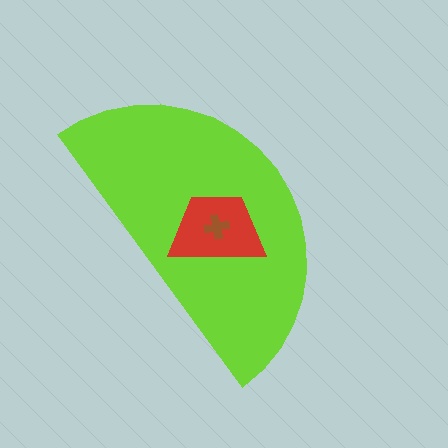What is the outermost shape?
The lime semicircle.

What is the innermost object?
The brown cross.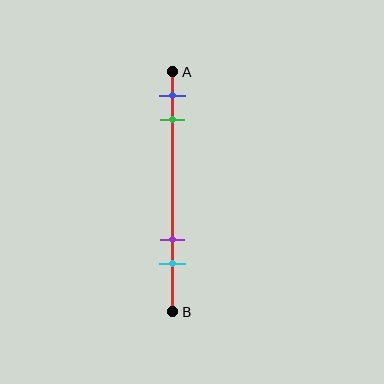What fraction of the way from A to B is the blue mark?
The blue mark is approximately 10% (0.1) of the way from A to B.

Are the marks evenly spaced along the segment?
No, the marks are not evenly spaced.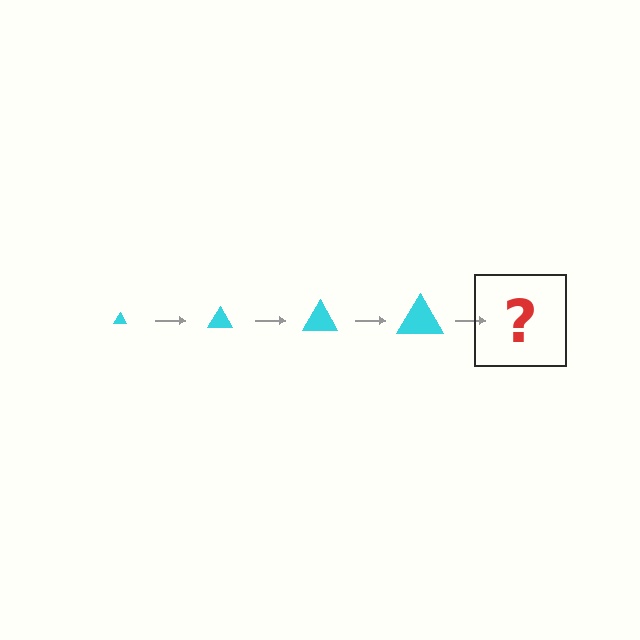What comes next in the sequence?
The next element should be a cyan triangle, larger than the previous one.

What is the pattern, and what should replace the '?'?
The pattern is that the triangle gets progressively larger each step. The '?' should be a cyan triangle, larger than the previous one.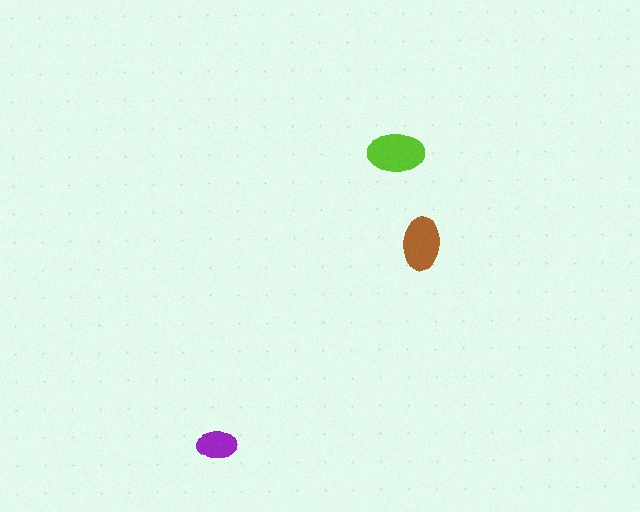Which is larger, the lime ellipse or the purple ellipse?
The lime one.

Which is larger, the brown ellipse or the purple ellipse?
The brown one.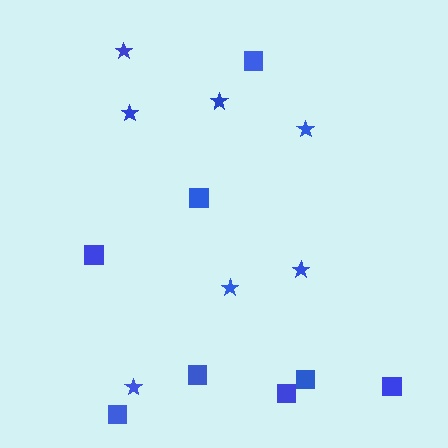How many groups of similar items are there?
There are 2 groups: one group of squares (8) and one group of stars (7).